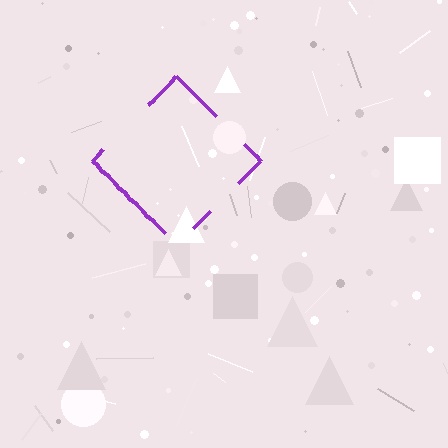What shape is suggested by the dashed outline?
The dashed outline suggests a diamond.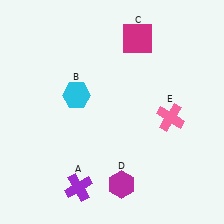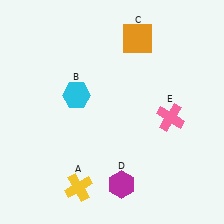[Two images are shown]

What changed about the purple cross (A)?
In Image 1, A is purple. In Image 2, it changed to yellow.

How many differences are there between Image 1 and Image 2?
There are 2 differences between the two images.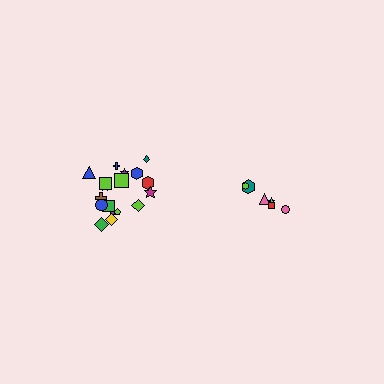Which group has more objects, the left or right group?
The left group.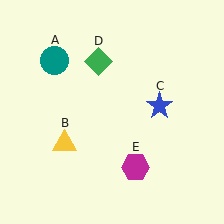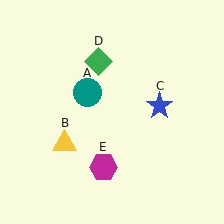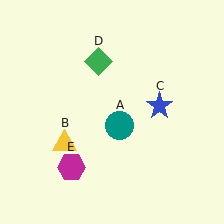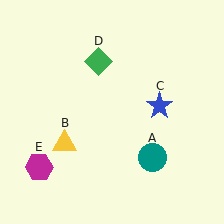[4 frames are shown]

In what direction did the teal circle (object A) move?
The teal circle (object A) moved down and to the right.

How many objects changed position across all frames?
2 objects changed position: teal circle (object A), magenta hexagon (object E).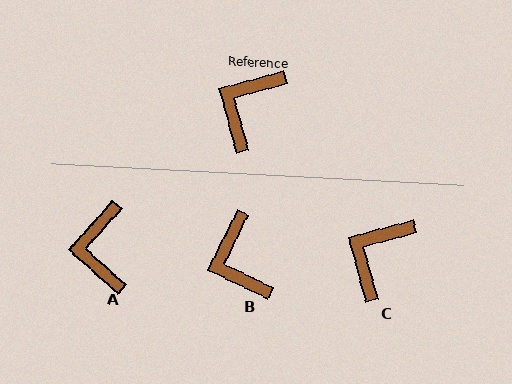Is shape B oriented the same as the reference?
No, it is off by about 49 degrees.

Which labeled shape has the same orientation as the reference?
C.